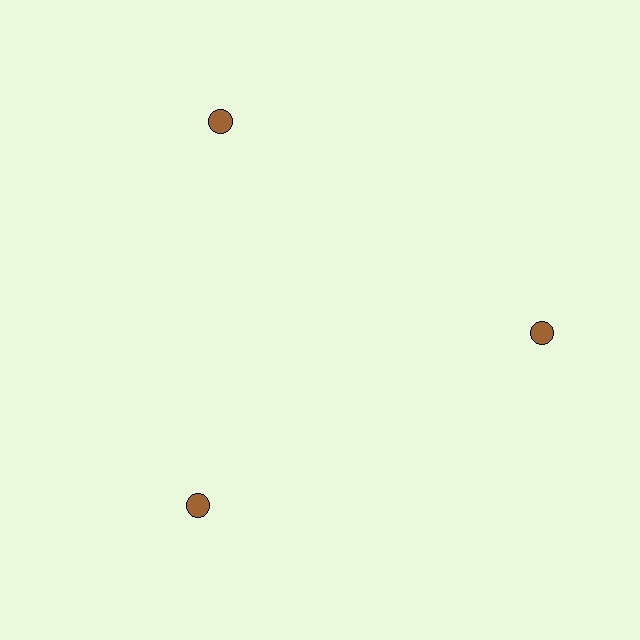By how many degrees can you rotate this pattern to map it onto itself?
The pattern maps onto itself every 120 degrees of rotation.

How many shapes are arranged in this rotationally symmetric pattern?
There are 3 shapes, arranged in 3 groups of 1.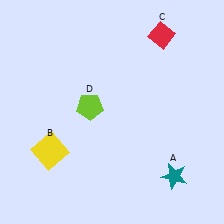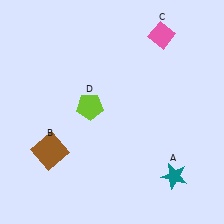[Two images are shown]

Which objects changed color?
B changed from yellow to brown. C changed from red to pink.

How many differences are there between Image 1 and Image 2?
There are 2 differences between the two images.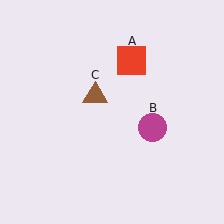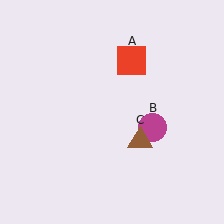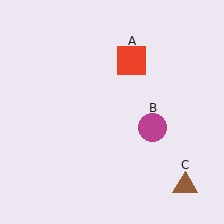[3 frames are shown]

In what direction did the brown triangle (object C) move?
The brown triangle (object C) moved down and to the right.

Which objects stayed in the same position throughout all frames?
Red square (object A) and magenta circle (object B) remained stationary.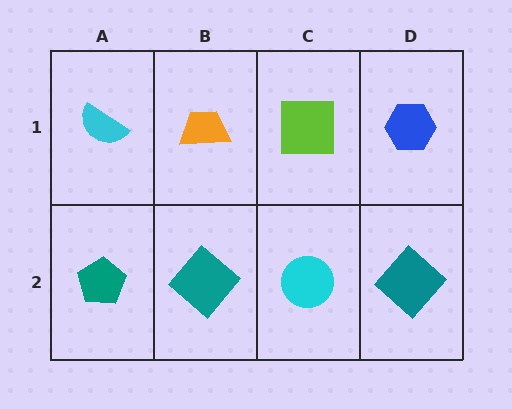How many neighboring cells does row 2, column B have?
3.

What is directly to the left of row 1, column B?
A cyan semicircle.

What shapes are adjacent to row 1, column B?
A teal diamond (row 2, column B), a cyan semicircle (row 1, column A), a lime square (row 1, column C).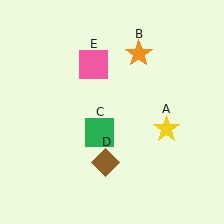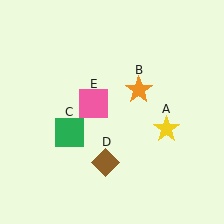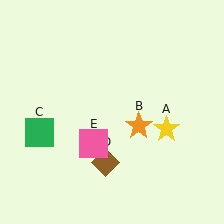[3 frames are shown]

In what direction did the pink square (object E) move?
The pink square (object E) moved down.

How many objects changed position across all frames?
3 objects changed position: orange star (object B), green square (object C), pink square (object E).